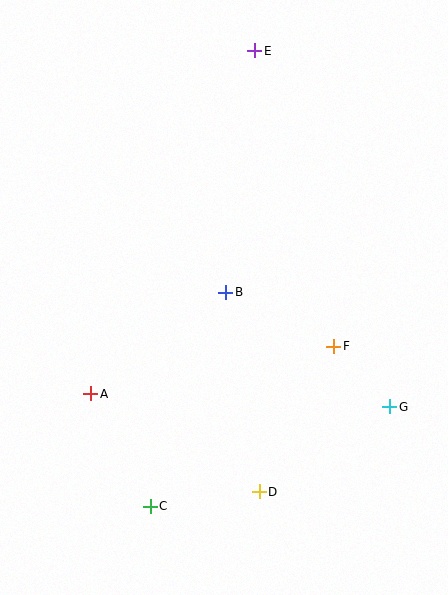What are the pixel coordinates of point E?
Point E is at (255, 51).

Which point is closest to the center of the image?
Point B at (226, 292) is closest to the center.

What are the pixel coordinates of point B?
Point B is at (226, 292).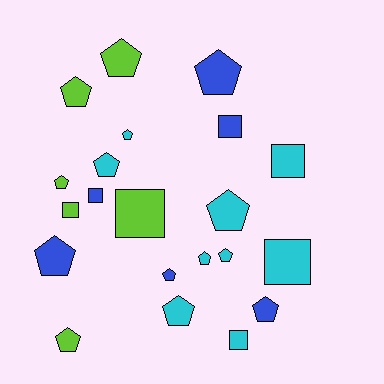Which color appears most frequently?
Cyan, with 9 objects.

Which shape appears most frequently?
Pentagon, with 14 objects.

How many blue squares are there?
There are 2 blue squares.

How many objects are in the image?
There are 21 objects.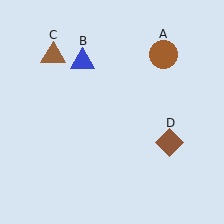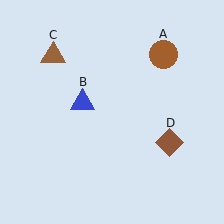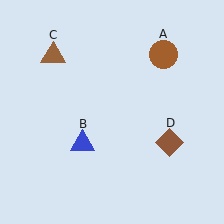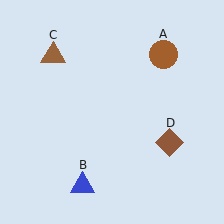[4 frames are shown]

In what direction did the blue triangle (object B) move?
The blue triangle (object B) moved down.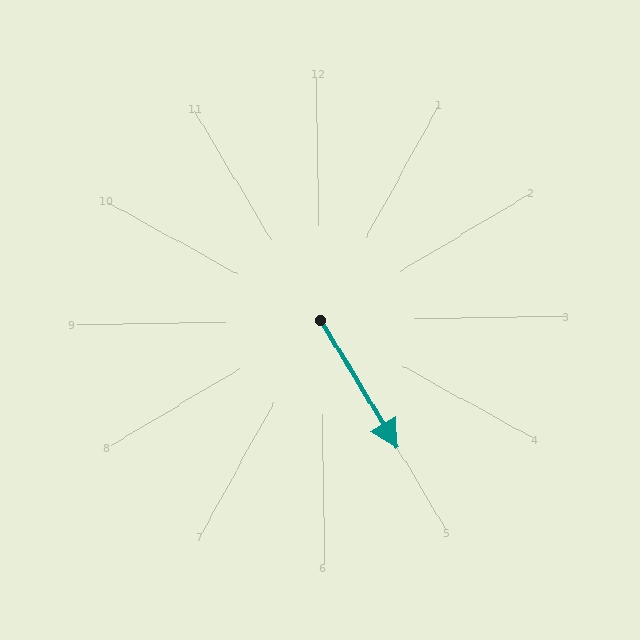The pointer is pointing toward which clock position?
Roughly 5 o'clock.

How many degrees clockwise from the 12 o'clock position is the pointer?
Approximately 150 degrees.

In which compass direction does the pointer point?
Southeast.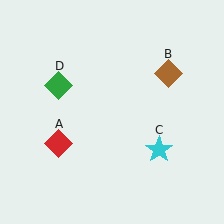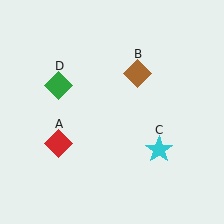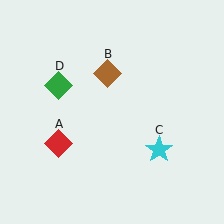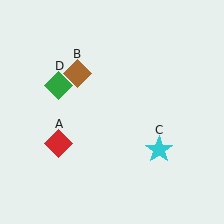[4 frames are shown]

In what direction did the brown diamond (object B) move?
The brown diamond (object B) moved left.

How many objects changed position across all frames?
1 object changed position: brown diamond (object B).